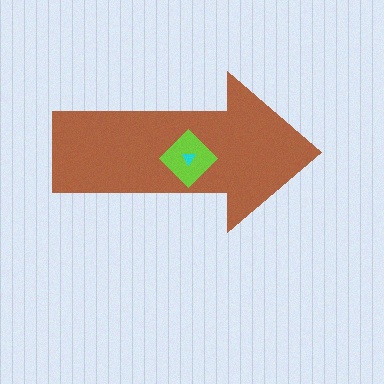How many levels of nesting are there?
3.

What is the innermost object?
The cyan triangle.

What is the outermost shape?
The brown arrow.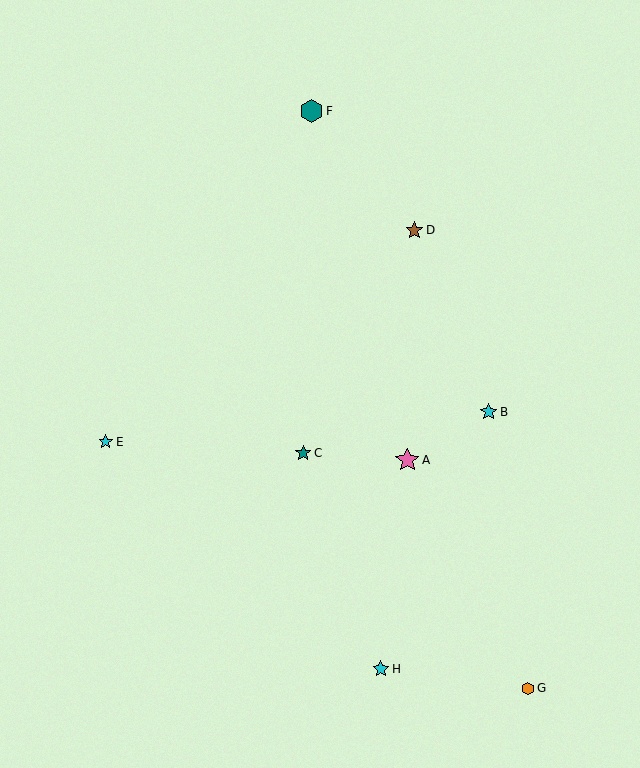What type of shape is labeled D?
Shape D is a brown star.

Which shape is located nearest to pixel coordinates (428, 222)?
The brown star (labeled D) at (414, 230) is nearest to that location.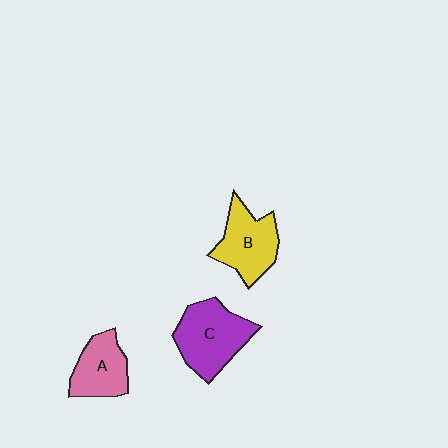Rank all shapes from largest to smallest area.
From largest to smallest: C (purple), B (yellow), A (pink).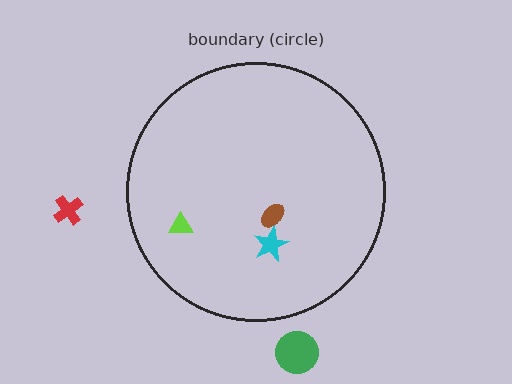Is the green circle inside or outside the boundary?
Outside.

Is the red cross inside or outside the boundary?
Outside.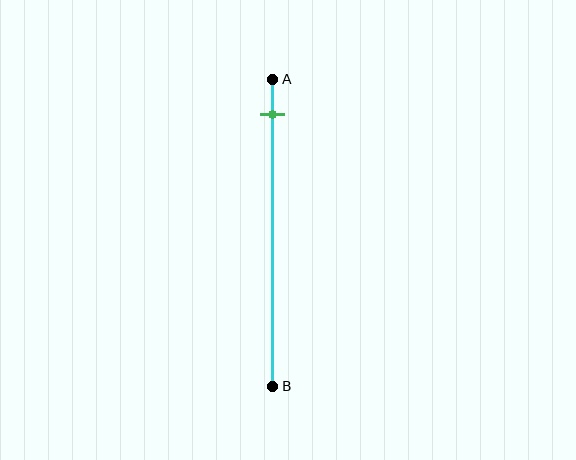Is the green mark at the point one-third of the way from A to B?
No, the mark is at about 10% from A, not at the 33% one-third point.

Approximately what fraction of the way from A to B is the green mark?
The green mark is approximately 10% of the way from A to B.